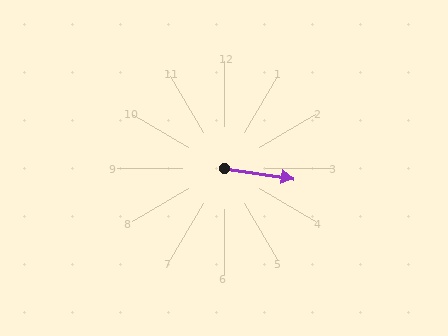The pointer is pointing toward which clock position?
Roughly 3 o'clock.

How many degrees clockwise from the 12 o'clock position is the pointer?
Approximately 99 degrees.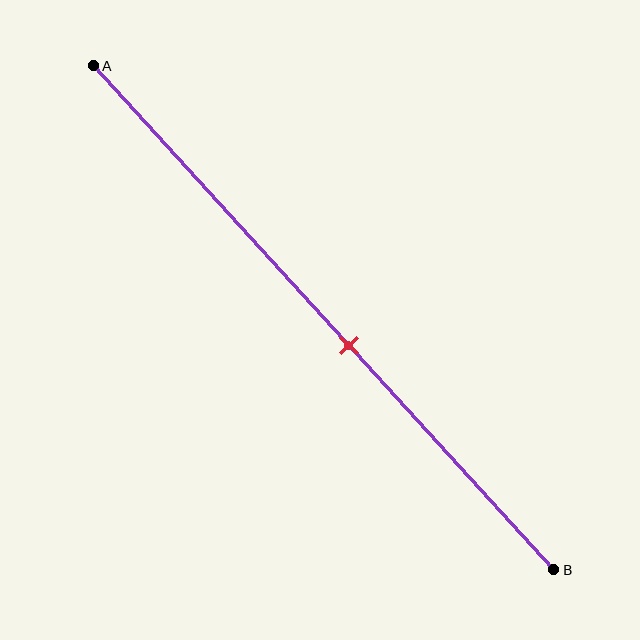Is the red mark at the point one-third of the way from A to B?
No, the mark is at about 55% from A, not at the 33% one-third point.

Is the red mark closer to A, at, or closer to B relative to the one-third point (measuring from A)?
The red mark is closer to point B than the one-third point of segment AB.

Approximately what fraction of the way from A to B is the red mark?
The red mark is approximately 55% of the way from A to B.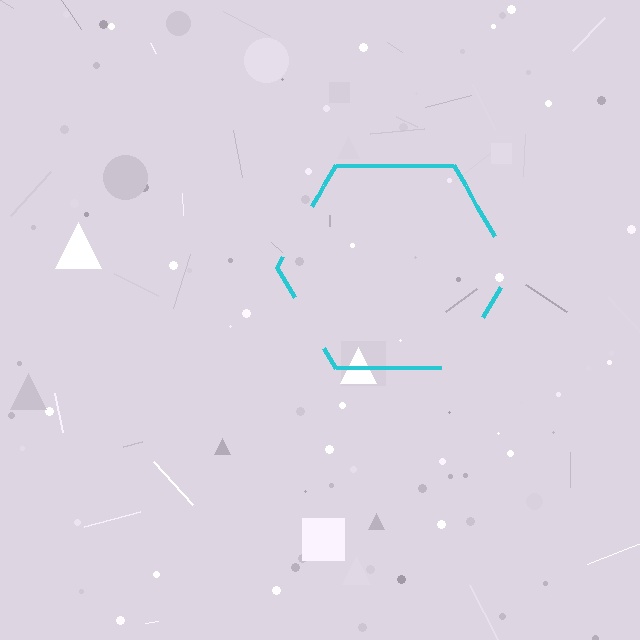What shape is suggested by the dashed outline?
The dashed outline suggests a hexagon.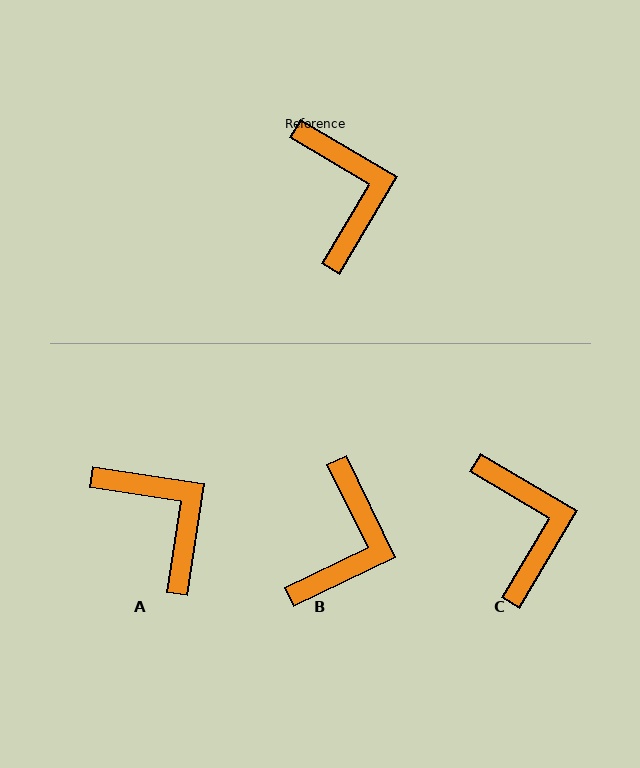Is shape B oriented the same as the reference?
No, it is off by about 34 degrees.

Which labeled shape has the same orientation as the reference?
C.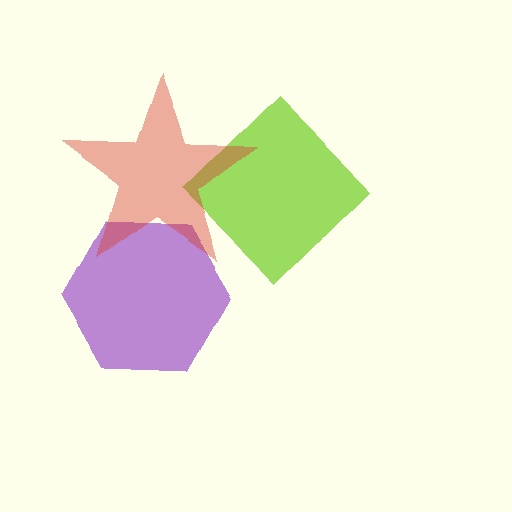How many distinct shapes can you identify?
There are 3 distinct shapes: a lime diamond, a purple hexagon, a red star.